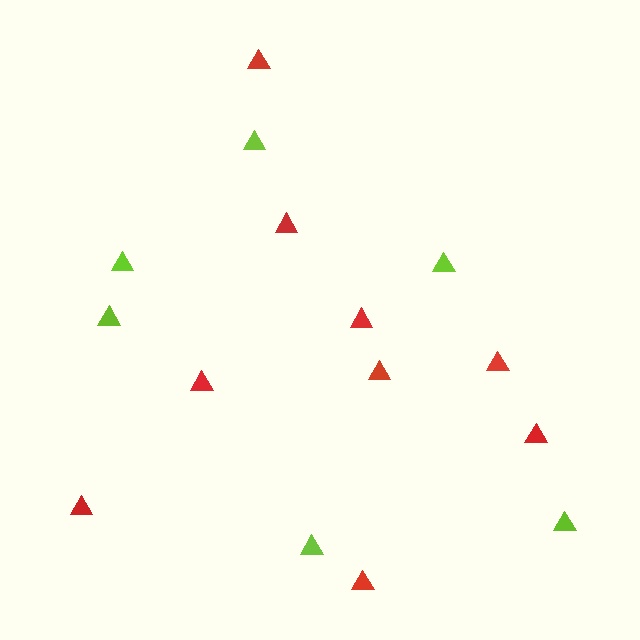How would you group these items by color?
There are 2 groups: one group of red triangles (9) and one group of lime triangles (6).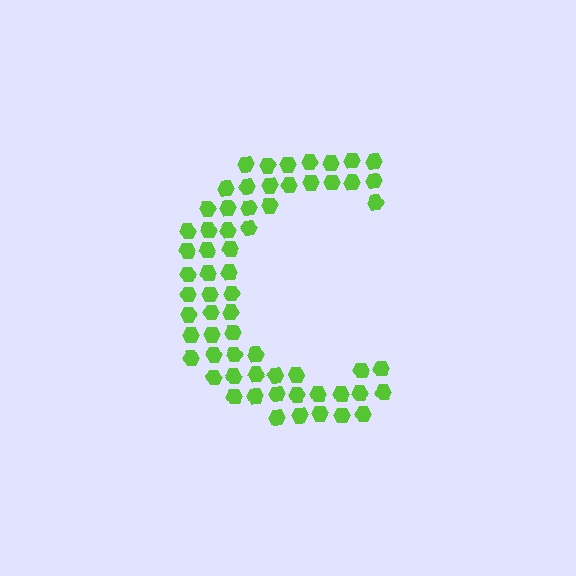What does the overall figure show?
The overall figure shows the letter C.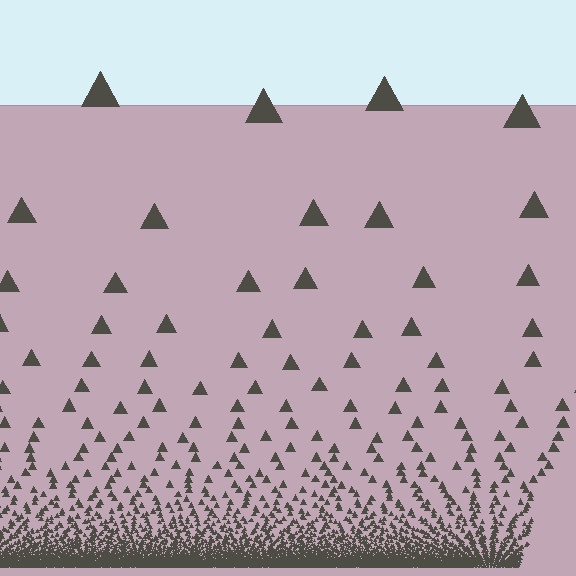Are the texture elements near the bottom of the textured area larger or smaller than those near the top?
Smaller. The gradient is inverted — elements near the bottom are smaller and denser.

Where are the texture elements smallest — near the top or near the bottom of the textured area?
Near the bottom.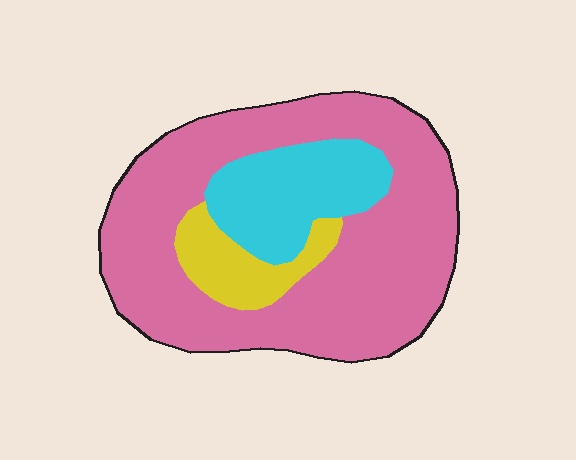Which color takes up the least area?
Yellow, at roughly 10%.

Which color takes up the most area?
Pink, at roughly 70%.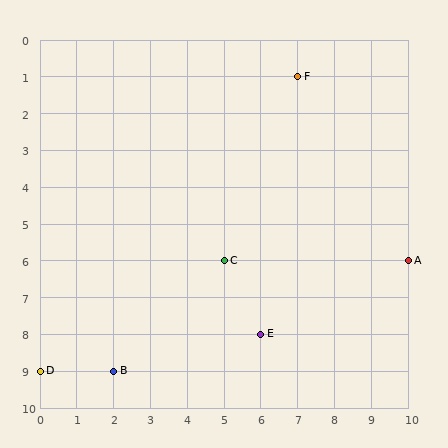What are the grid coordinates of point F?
Point F is at grid coordinates (7, 1).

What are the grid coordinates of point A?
Point A is at grid coordinates (10, 6).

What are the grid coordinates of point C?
Point C is at grid coordinates (5, 6).